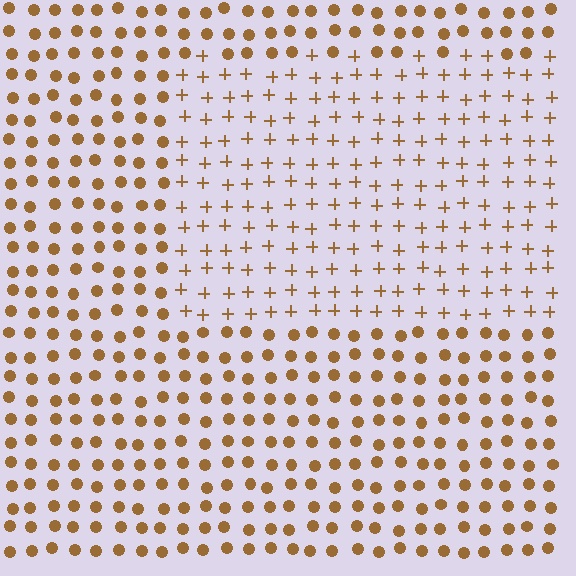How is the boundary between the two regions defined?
The boundary is defined by a change in element shape: plus signs inside vs. circles outside. All elements share the same color and spacing.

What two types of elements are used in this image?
The image uses plus signs inside the rectangle region and circles outside it.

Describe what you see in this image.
The image is filled with small brown elements arranged in a uniform grid. A rectangle-shaped region contains plus signs, while the surrounding area contains circles. The boundary is defined purely by the change in element shape.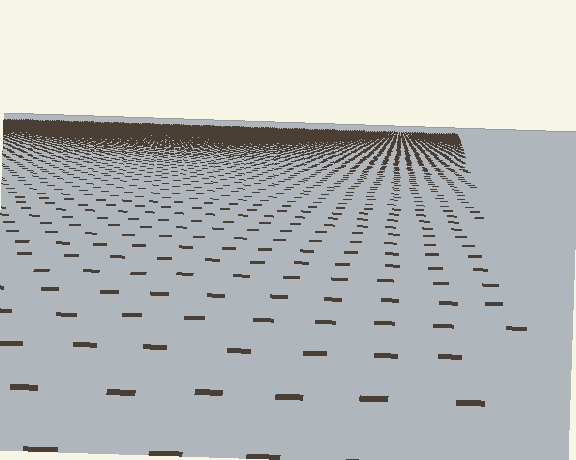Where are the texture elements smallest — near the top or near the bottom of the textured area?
Near the top.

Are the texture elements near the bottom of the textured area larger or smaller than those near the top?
Larger. Near the bottom, elements are closer to the viewer and appear at a bigger on-screen size.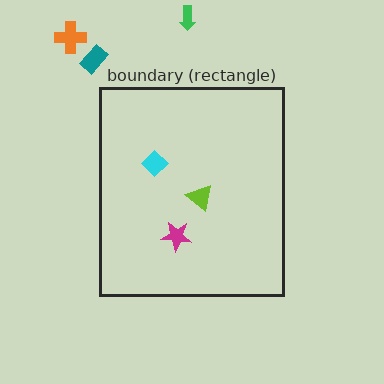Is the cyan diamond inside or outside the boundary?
Inside.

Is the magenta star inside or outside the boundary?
Inside.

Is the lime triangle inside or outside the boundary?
Inside.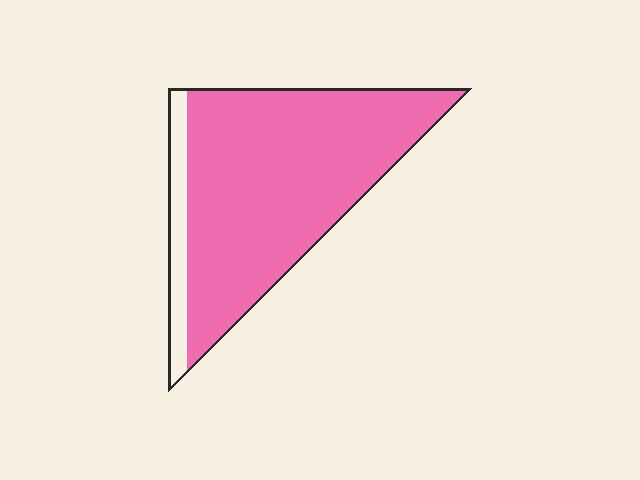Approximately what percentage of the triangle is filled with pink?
Approximately 90%.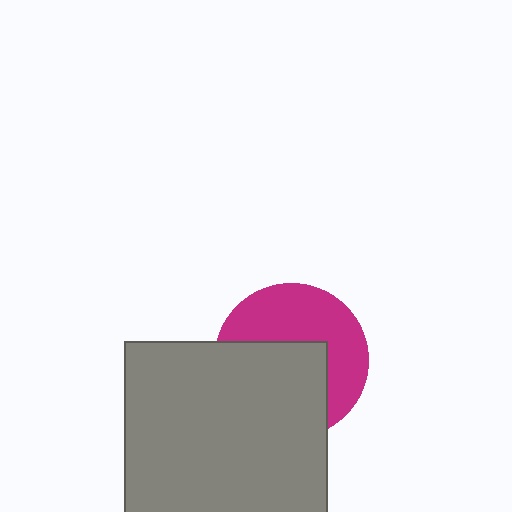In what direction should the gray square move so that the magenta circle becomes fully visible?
The gray square should move down. That is the shortest direction to clear the overlap and leave the magenta circle fully visible.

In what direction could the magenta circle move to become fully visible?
The magenta circle could move up. That would shift it out from behind the gray square entirely.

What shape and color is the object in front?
The object in front is a gray square.